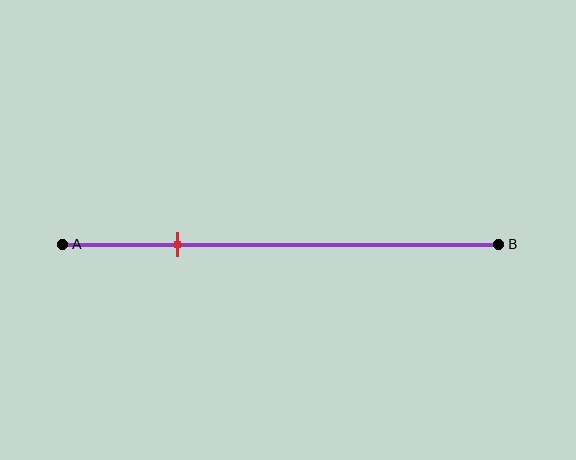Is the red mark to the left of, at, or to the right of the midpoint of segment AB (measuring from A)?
The red mark is to the left of the midpoint of segment AB.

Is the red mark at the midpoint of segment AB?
No, the mark is at about 25% from A, not at the 50% midpoint.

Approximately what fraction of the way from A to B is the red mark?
The red mark is approximately 25% of the way from A to B.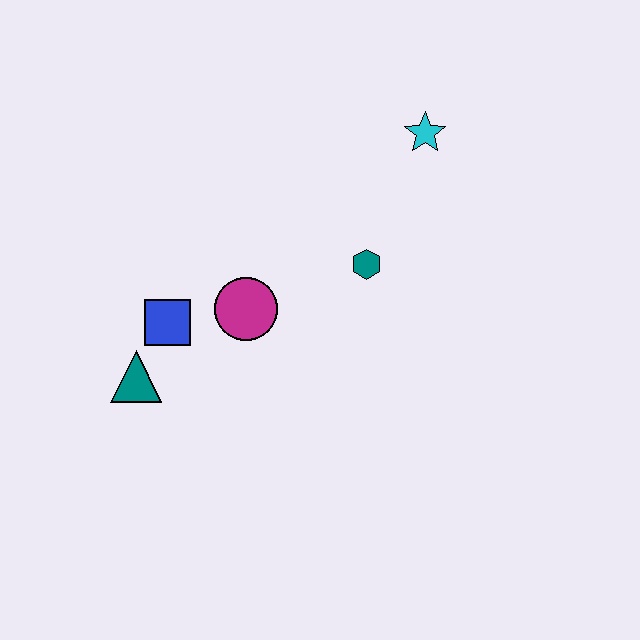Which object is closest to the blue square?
The teal triangle is closest to the blue square.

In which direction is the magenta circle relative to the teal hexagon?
The magenta circle is to the left of the teal hexagon.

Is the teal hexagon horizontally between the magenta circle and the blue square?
No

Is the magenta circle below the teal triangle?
No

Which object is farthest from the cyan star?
The teal triangle is farthest from the cyan star.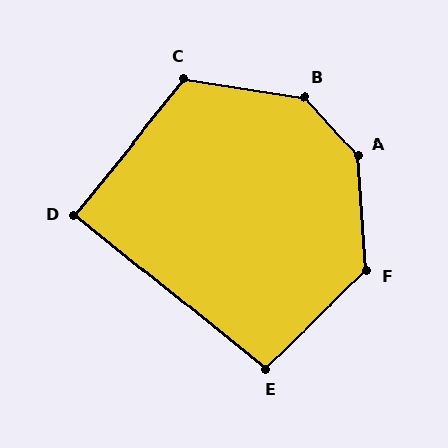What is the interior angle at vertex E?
Approximately 97 degrees (obtuse).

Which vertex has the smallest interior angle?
D, at approximately 90 degrees.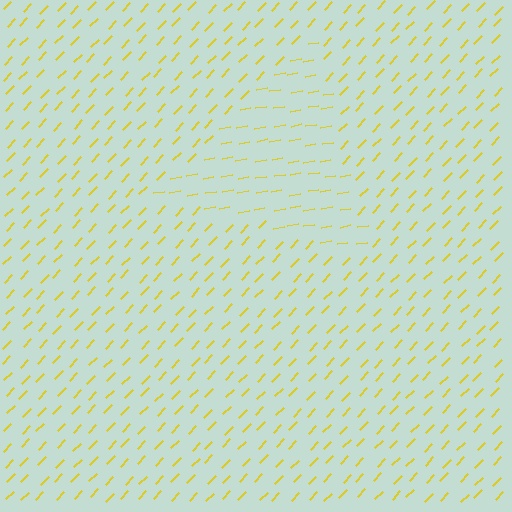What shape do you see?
I see a triangle.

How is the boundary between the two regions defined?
The boundary is defined purely by a change in line orientation (approximately 37 degrees difference). All lines are the same color and thickness.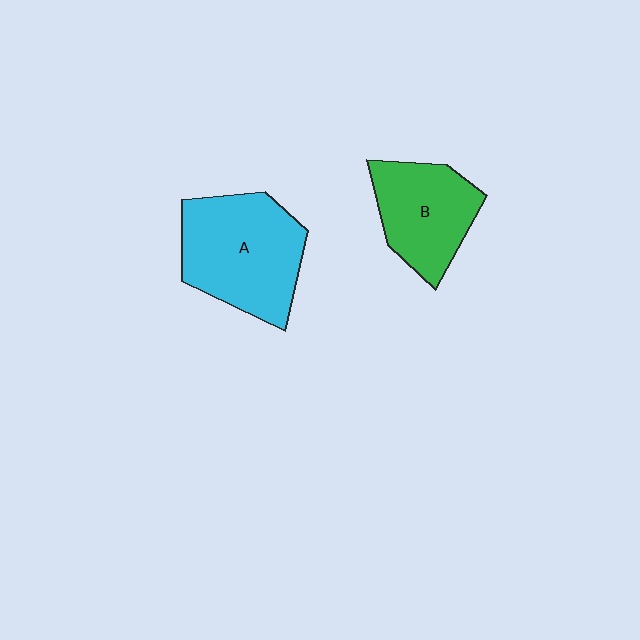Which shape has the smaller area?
Shape B (green).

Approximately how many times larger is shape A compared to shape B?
Approximately 1.4 times.